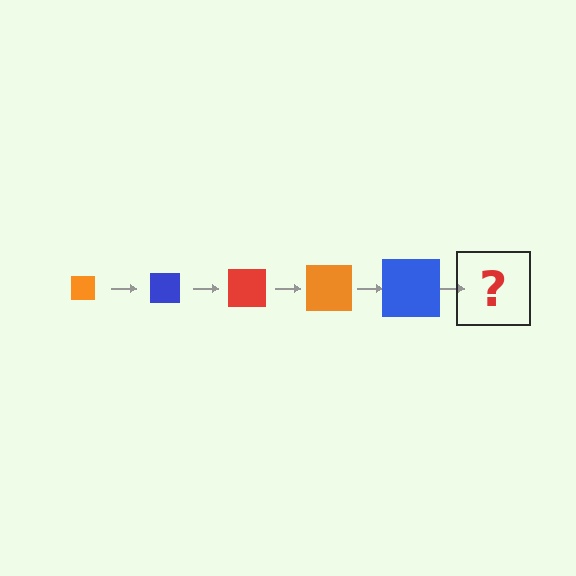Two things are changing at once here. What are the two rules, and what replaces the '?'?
The two rules are that the square grows larger each step and the color cycles through orange, blue, and red. The '?' should be a red square, larger than the previous one.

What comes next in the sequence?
The next element should be a red square, larger than the previous one.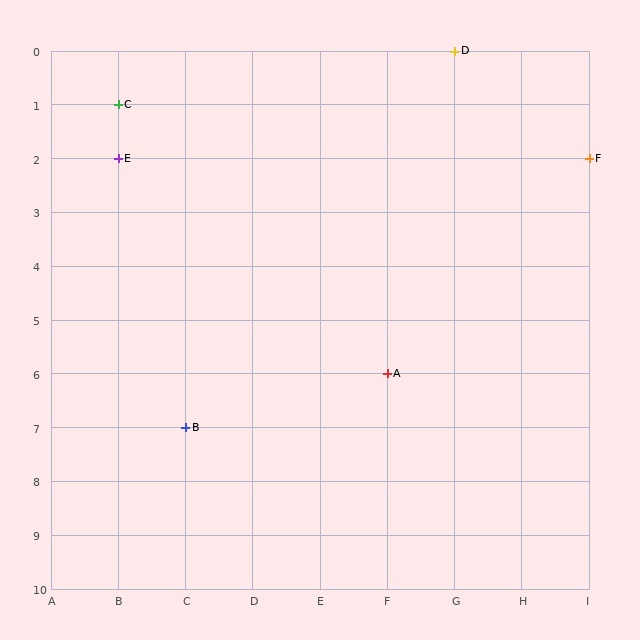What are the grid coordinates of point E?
Point E is at grid coordinates (B, 2).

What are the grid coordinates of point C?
Point C is at grid coordinates (B, 1).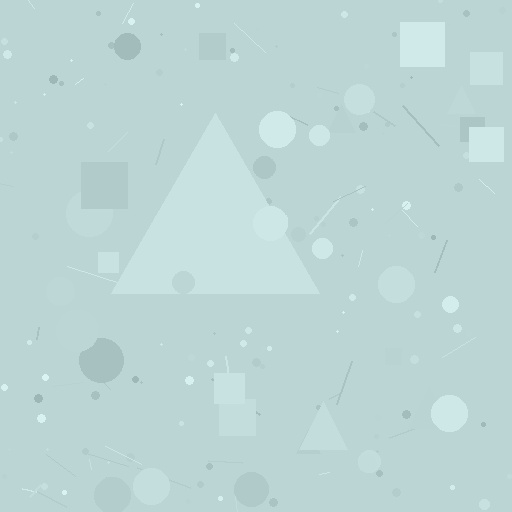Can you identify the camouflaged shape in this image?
The camouflaged shape is a triangle.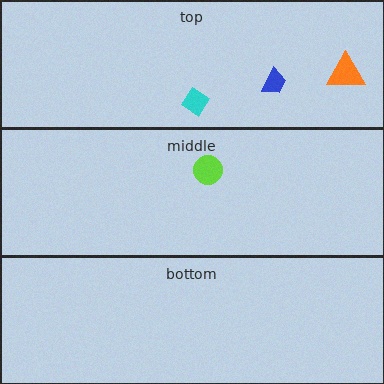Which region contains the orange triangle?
The top region.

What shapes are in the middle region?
The lime circle.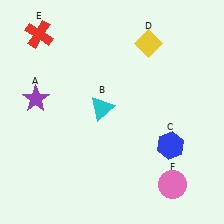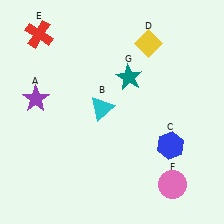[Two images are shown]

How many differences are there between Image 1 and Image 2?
There is 1 difference between the two images.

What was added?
A teal star (G) was added in Image 2.